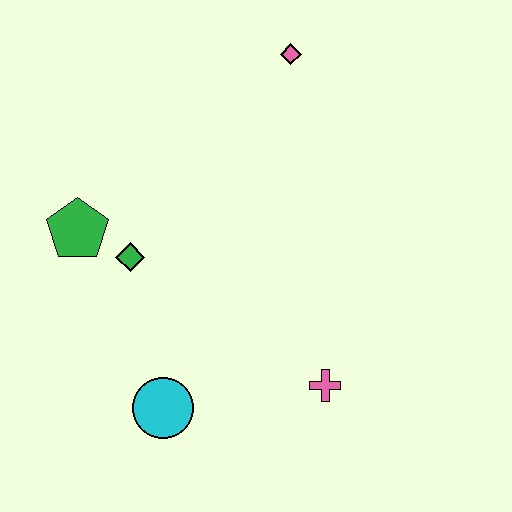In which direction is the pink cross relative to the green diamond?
The pink cross is to the right of the green diamond.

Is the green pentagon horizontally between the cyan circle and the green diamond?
No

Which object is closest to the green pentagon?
The green diamond is closest to the green pentagon.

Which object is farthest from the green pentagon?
The pink cross is farthest from the green pentagon.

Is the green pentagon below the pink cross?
No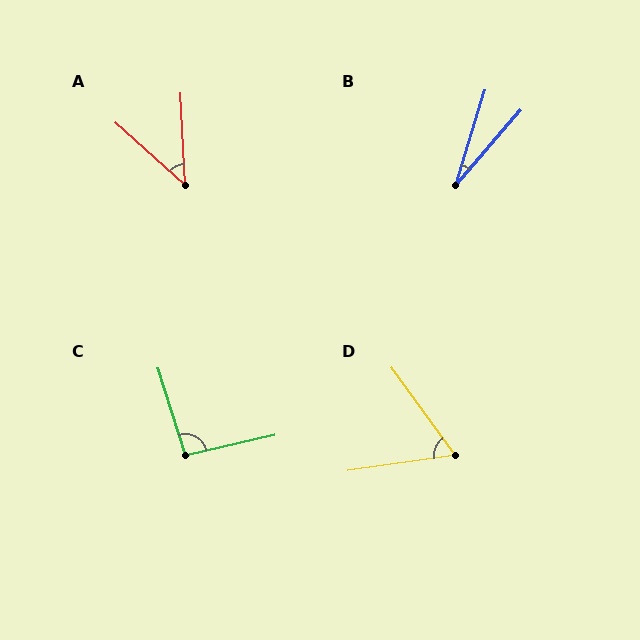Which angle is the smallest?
B, at approximately 24 degrees.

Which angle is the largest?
C, at approximately 95 degrees.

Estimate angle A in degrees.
Approximately 45 degrees.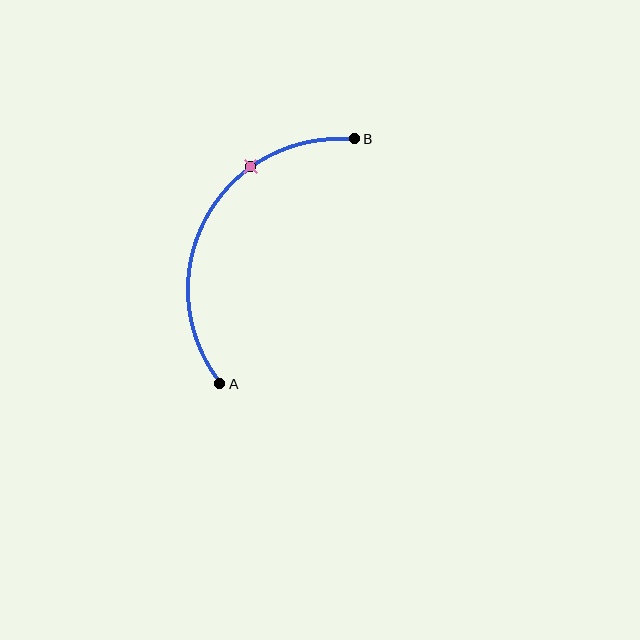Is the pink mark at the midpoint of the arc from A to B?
No. The pink mark lies on the arc but is closer to endpoint B. The arc midpoint would be at the point on the curve equidistant along the arc from both A and B.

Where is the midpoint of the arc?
The arc midpoint is the point on the curve farthest from the straight line joining A and B. It sits to the left of that line.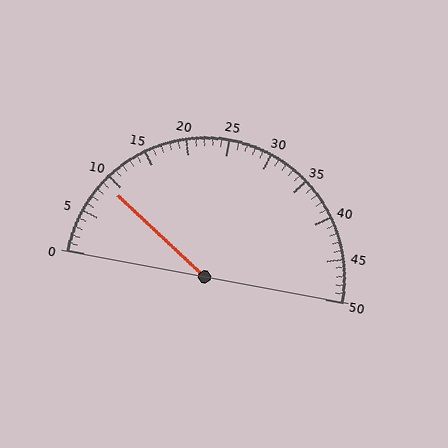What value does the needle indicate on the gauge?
The needle indicates approximately 9.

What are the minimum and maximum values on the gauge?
The gauge ranges from 0 to 50.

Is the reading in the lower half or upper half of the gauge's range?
The reading is in the lower half of the range (0 to 50).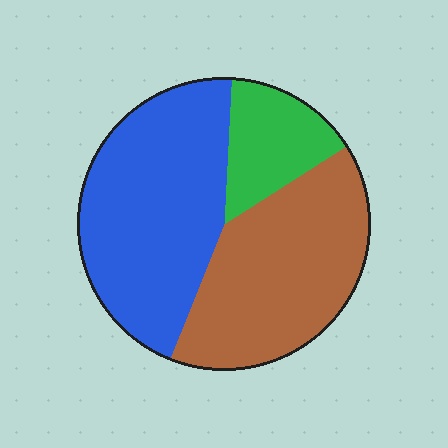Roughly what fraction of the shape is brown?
Brown covers around 40% of the shape.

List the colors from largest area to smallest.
From largest to smallest: blue, brown, green.